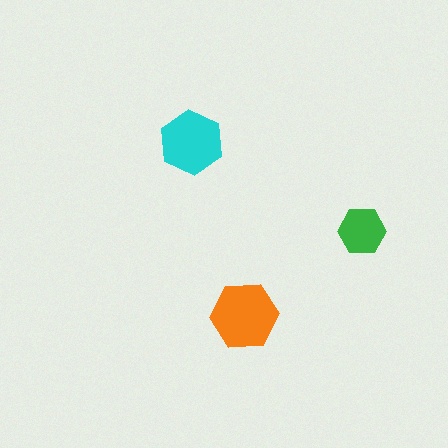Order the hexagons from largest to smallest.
the orange one, the cyan one, the green one.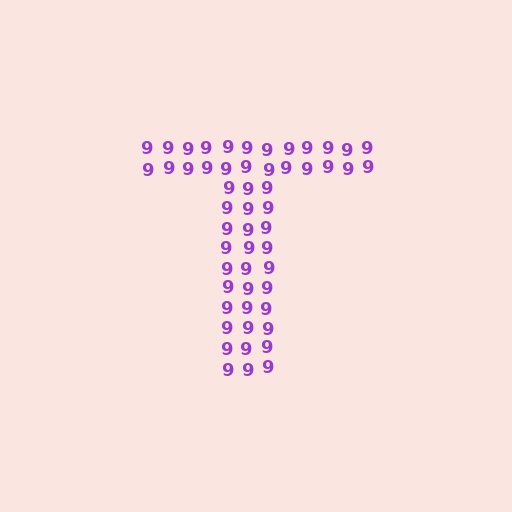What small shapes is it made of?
It is made of small digit 9's.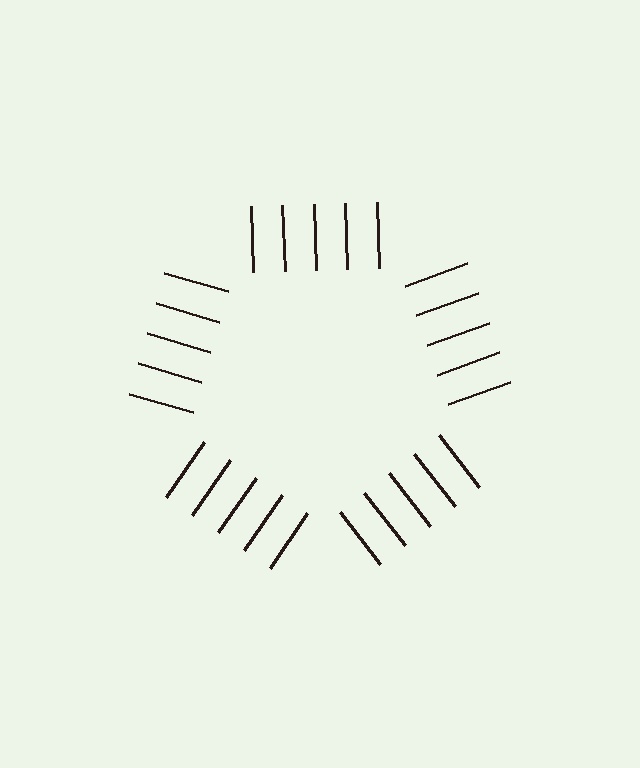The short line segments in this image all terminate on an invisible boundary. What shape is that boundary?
An illusory pentagon — the line segments terminate on its edges but no continuous stroke is drawn.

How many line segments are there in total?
25 — 5 along each of the 5 edges.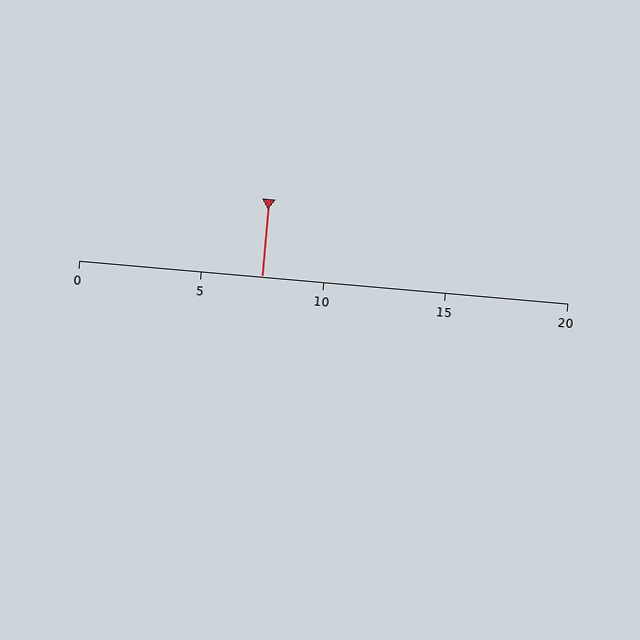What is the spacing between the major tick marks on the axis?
The major ticks are spaced 5 apart.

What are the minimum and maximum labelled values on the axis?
The axis runs from 0 to 20.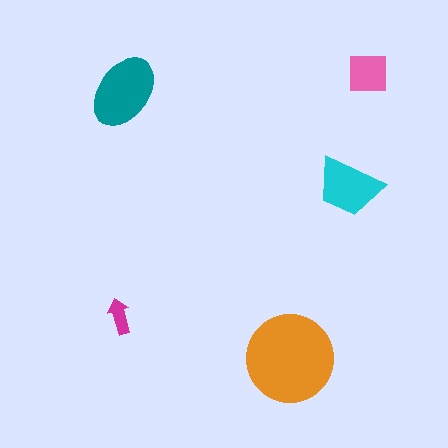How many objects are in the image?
There are 5 objects in the image.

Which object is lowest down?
The orange circle is bottommost.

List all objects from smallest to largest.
The magenta arrow, the pink square, the cyan trapezoid, the teal ellipse, the orange circle.